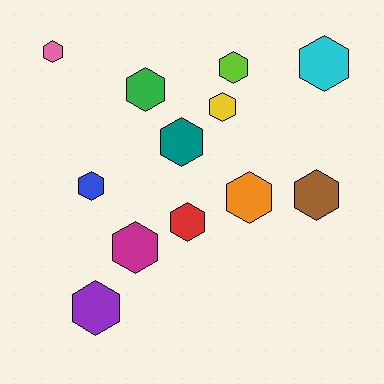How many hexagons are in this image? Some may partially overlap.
There are 12 hexagons.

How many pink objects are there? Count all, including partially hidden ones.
There is 1 pink object.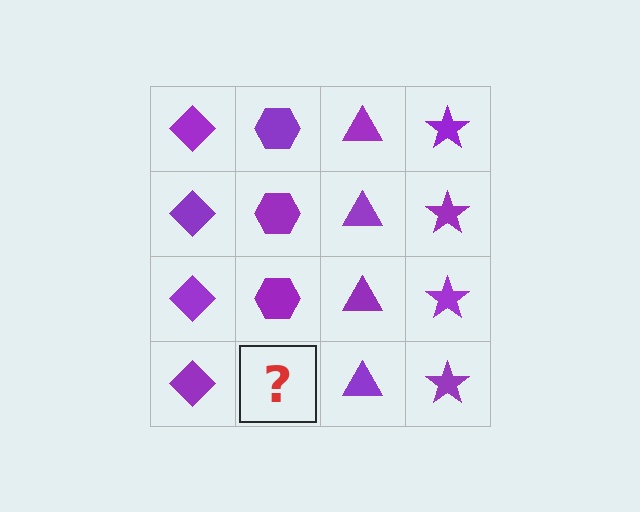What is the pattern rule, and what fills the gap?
The rule is that each column has a consistent shape. The gap should be filled with a purple hexagon.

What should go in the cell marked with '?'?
The missing cell should contain a purple hexagon.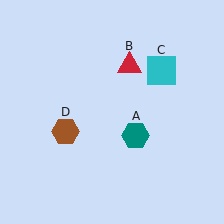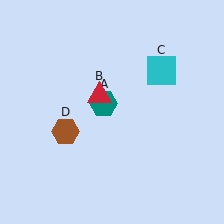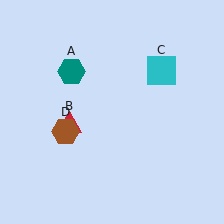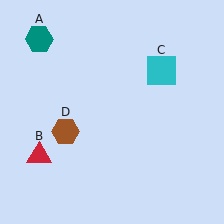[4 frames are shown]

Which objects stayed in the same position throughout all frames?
Cyan square (object C) and brown hexagon (object D) remained stationary.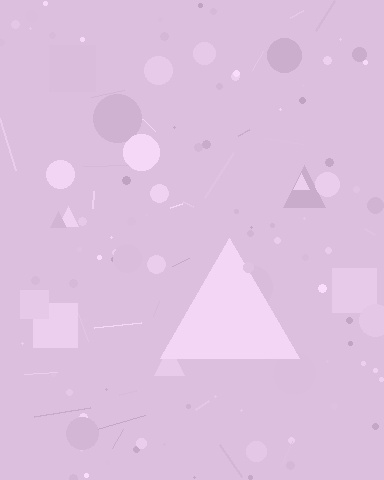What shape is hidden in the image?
A triangle is hidden in the image.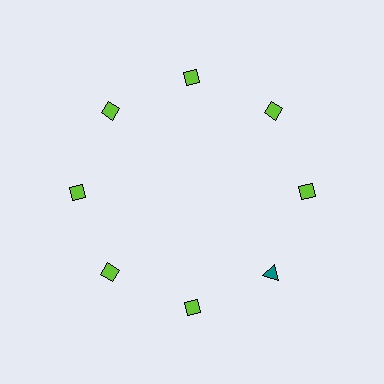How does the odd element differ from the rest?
It differs in both color (teal instead of lime) and shape (triangle instead of diamond).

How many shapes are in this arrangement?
There are 8 shapes arranged in a ring pattern.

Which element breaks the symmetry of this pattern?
The teal triangle at roughly the 4 o'clock position breaks the symmetry. All other shapes are lime diamonds.